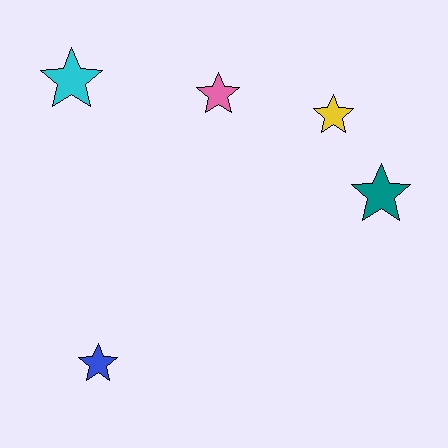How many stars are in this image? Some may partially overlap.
There are 5 stars.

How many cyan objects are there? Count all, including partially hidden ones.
There is 1 cyan object.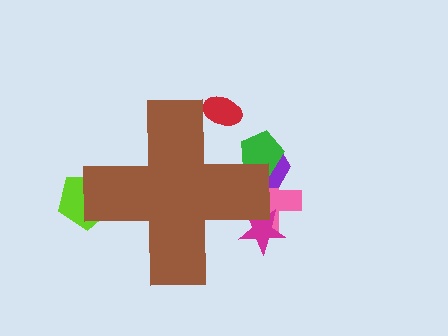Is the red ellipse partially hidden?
Yes, the red ellipse is partially hidden behind the brown cross.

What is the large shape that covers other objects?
A brown cross.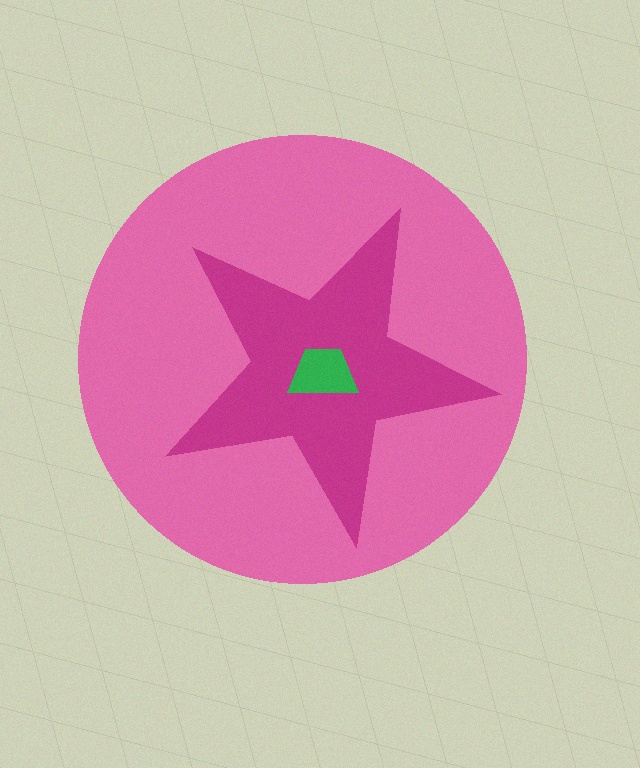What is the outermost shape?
The pink circle.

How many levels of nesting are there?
3.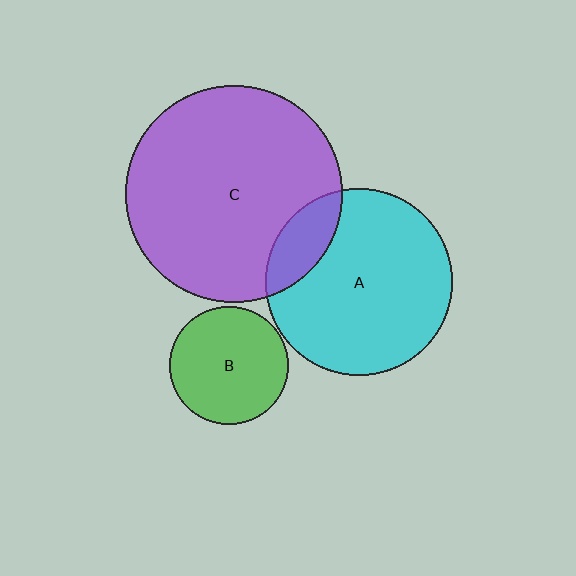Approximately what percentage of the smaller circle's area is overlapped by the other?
Approximately 15%.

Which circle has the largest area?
Circle C (purple).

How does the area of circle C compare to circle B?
Approximately 3.4 times.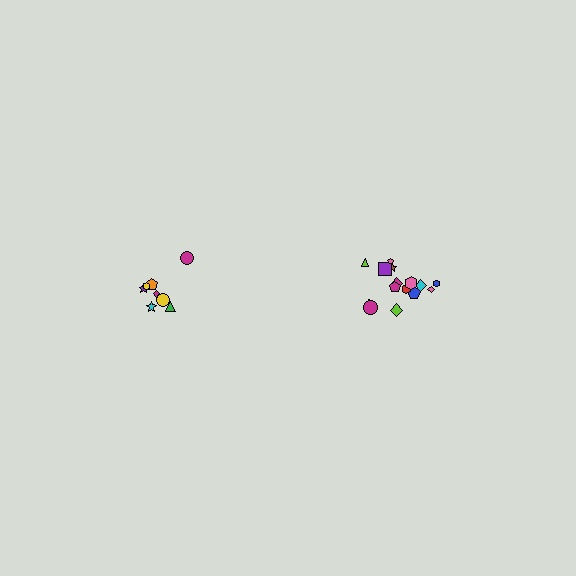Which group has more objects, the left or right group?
The right group.